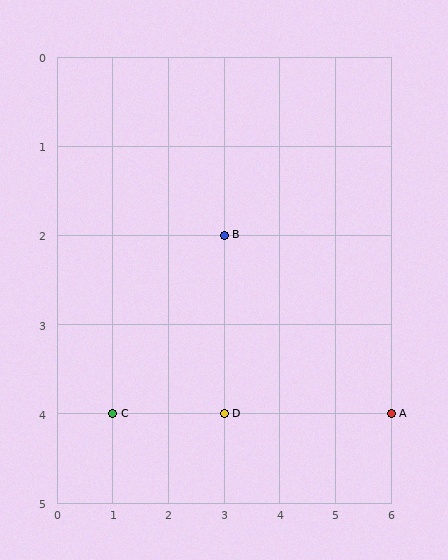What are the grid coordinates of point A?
Point A is at grid coordinates (6, 4).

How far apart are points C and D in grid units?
Points C and D are 2 columns apart.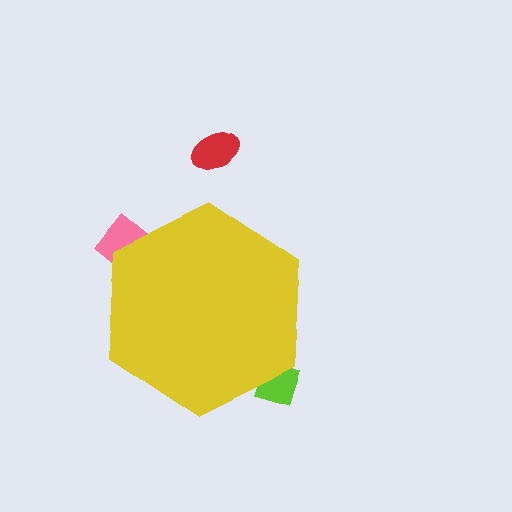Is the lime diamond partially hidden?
Yes, the lime diamond is partially hidden behind the yellow hexagon.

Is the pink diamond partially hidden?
Yes, the pink diamond is partially hidden behind the yellow hexagon.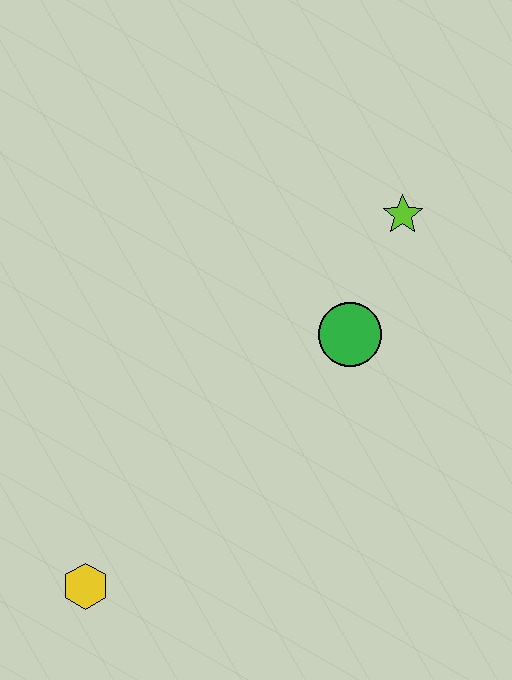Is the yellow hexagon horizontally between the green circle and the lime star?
No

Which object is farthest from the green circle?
The yellow hexagon is farthest from the green circle.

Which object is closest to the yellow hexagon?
The green circle is closest to the yellow hexagon.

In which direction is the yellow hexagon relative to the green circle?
The yellow hexagon is to the left of the green circle.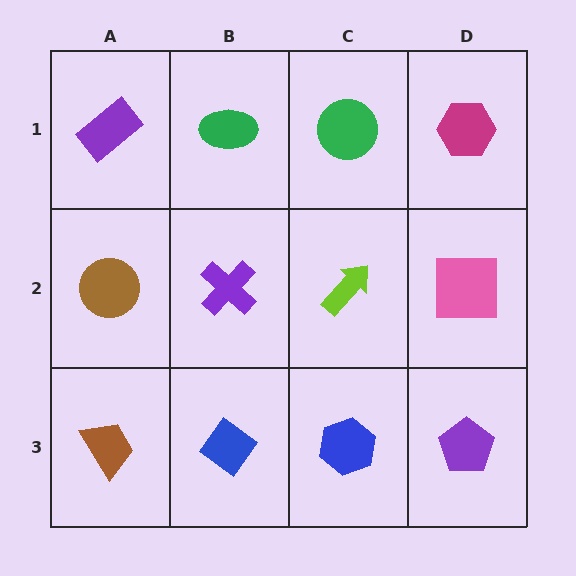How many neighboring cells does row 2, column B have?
4.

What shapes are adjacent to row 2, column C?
A green circle (row 1, column C), a blue hexagon (row 3, column C), a purple cross (row 2, column B), a pink square (row 2, column D).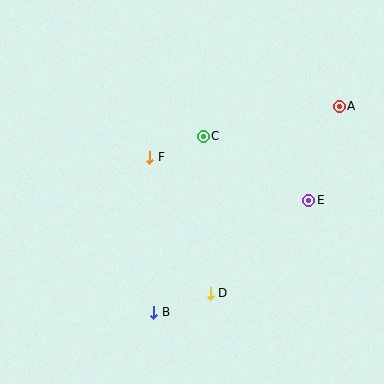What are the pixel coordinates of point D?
Point D is at (210, 293).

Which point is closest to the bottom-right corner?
Point D is closest to the bottom-right corner.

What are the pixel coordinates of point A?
Point A is at (339, 106).